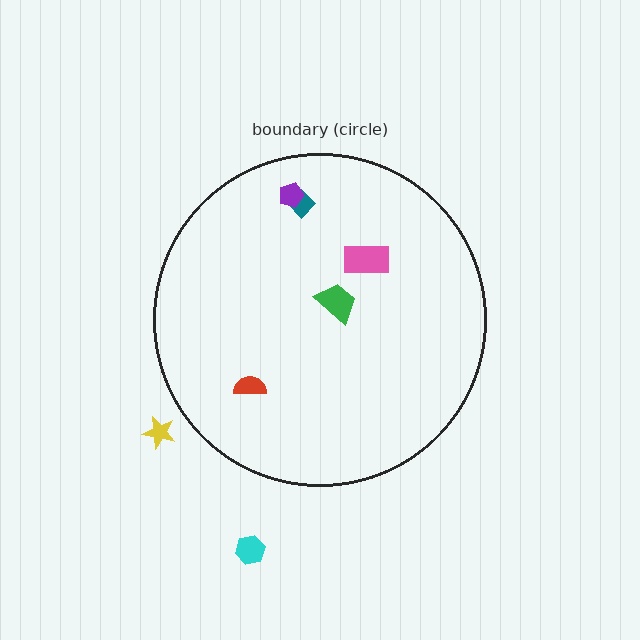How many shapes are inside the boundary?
5 inside, 2 outside.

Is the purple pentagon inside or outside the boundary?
Inside.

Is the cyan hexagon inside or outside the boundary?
Outside.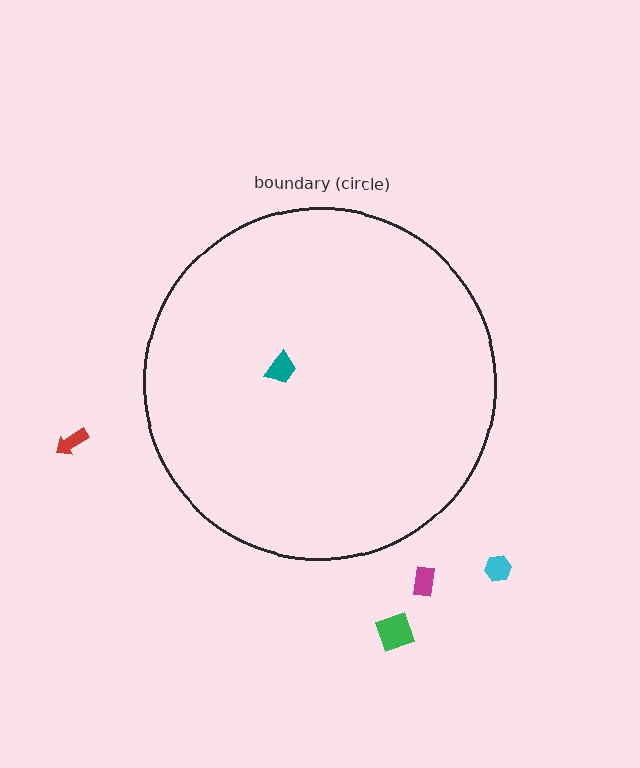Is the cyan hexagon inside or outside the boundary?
Outside.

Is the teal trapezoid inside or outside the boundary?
Inside.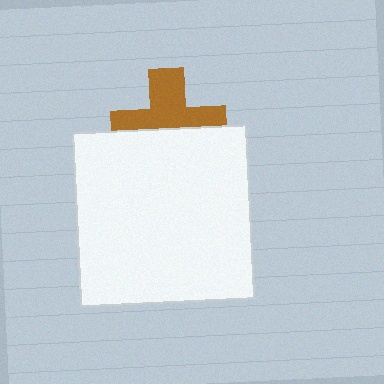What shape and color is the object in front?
The object in front is a white square.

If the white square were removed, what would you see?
You would see the complete brown cross.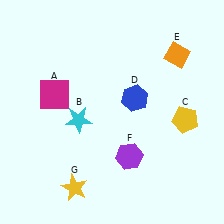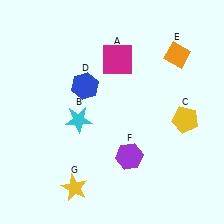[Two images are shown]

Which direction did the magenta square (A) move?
The magenta square (A) moved right.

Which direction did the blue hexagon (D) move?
The blue hexagon (D) moved left.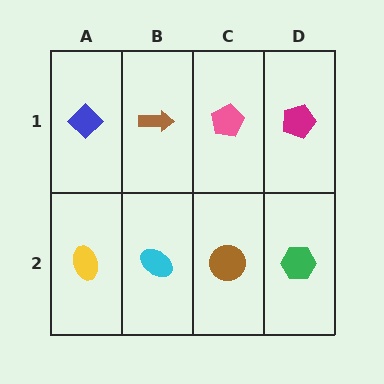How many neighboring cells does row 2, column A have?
2.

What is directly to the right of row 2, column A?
A cyan ellipse.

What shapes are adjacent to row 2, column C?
A pink pentagon (row 1, column C), a cyan ellipse (row 2, column B), a green hexagon (row 2, column D).